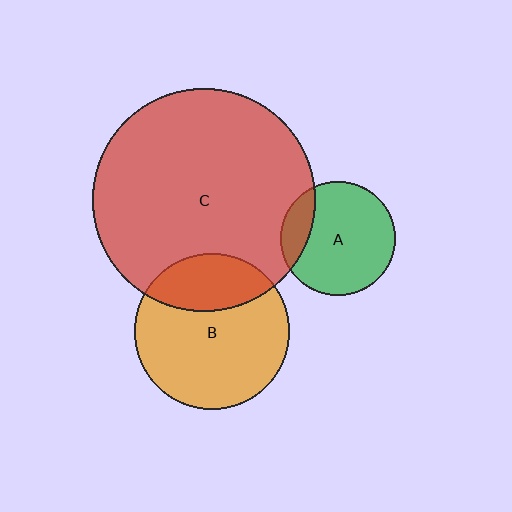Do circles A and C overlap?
Yes.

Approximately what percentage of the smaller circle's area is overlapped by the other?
Approximately 15%.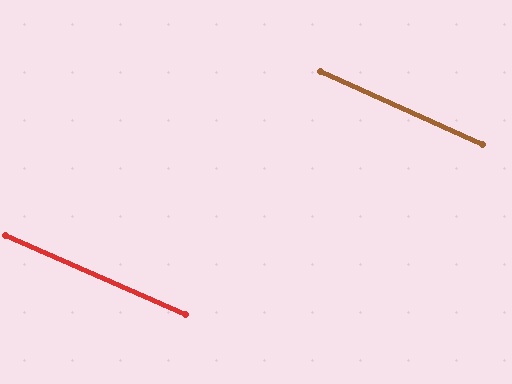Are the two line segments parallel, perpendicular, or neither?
Parallel — their directions differ by only 0.7°.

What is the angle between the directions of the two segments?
Approximately 1 degree.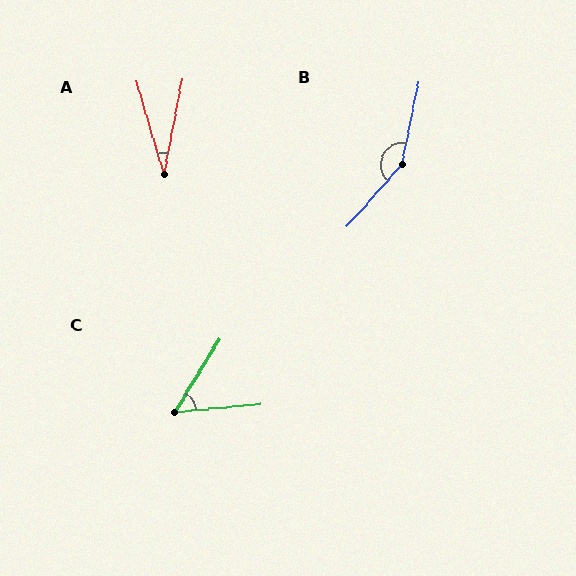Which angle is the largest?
B, at approximately 150 degrees.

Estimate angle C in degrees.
Approximately 52 degrees.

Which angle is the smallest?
A, at approximately 27 degrees.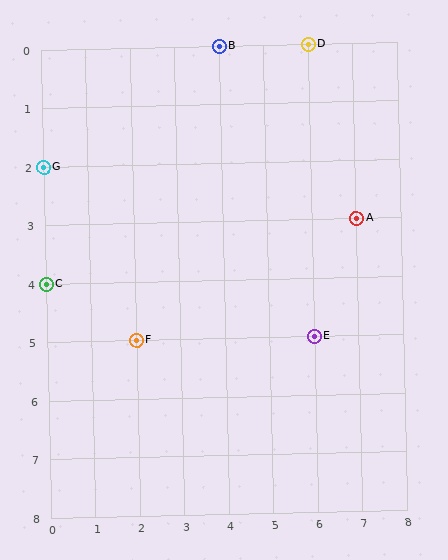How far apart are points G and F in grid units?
Points G and F are 2 columns and 3 rows apart (about 3.6 grid units diagonally).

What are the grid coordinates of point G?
Point G is at grid coordinates (0, 2).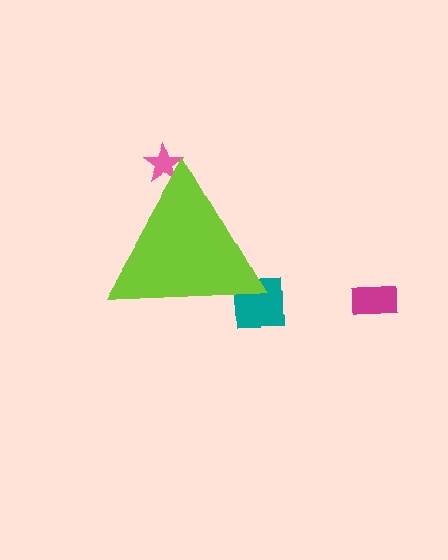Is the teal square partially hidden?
Yes, the teal square is partially hidden behind the lime triangle.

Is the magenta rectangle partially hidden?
No, the magenta rectangle is fully visible.